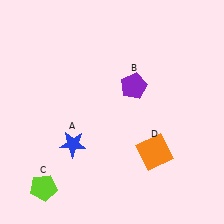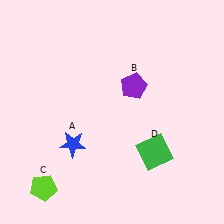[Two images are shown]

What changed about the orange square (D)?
In Image 1, D is orange. In Image 2, it changed to green.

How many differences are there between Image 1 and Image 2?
There is 1 difference between the two images.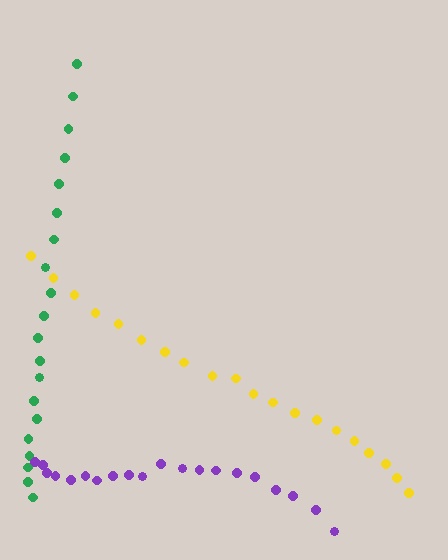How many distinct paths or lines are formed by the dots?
There are 3 distinct paths.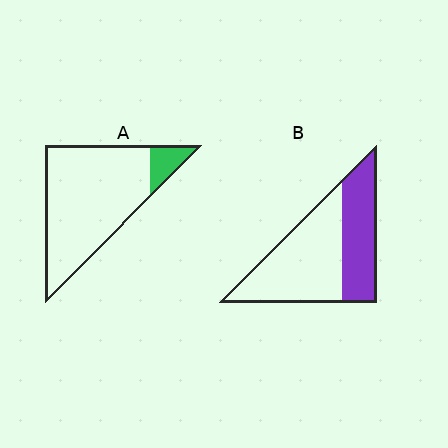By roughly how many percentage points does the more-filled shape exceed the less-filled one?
By roughly 30 percentage points (B over A).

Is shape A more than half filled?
No.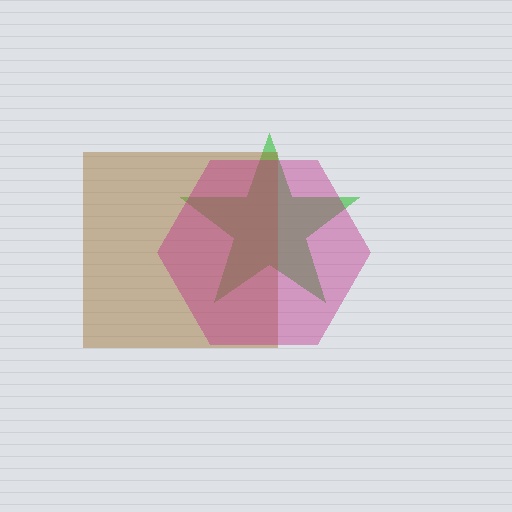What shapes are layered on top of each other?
The layered shapes are: a green star, a brown square, a magenta hexagon.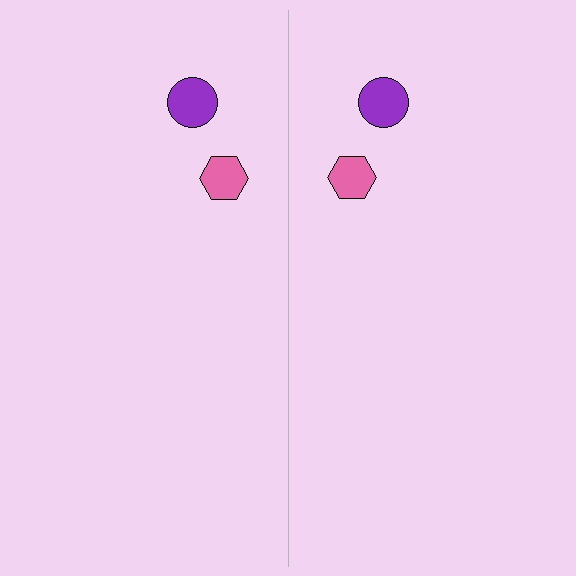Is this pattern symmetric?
Yes, this pattern has bilateral (reflection) symmetry.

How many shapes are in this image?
There are 4 shapes in this image.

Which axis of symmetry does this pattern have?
The pattern has a vertical axis of symmetry running through the center of the image.